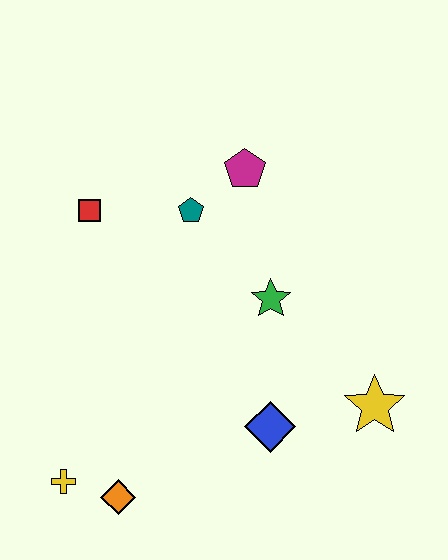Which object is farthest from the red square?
The yellow star is farthest from the red square.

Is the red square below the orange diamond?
No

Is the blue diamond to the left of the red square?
No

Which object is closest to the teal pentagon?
The magenta pentagon is closest to the teal pentagon.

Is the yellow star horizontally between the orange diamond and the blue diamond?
No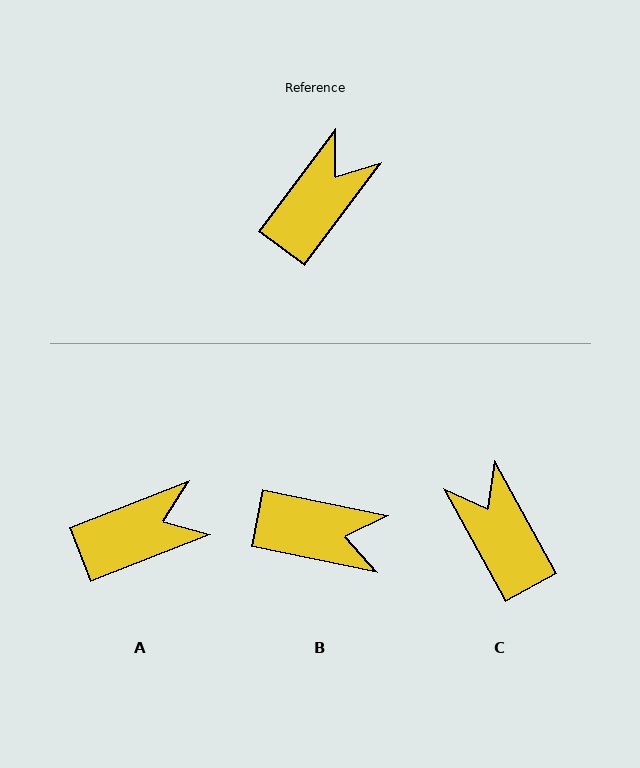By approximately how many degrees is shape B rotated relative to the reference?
Approximately 65 degrees clockwise.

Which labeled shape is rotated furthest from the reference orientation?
C, about 65 degrees away.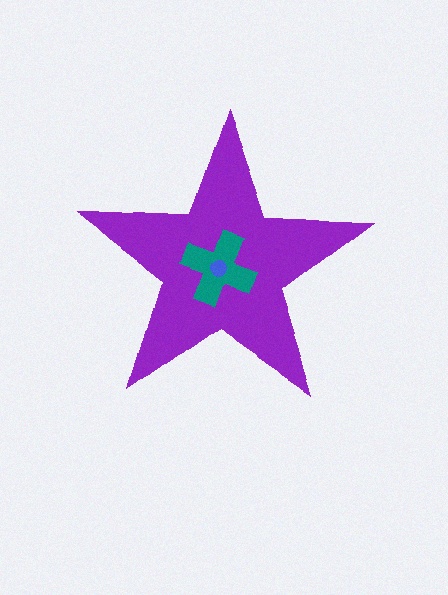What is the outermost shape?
The purple star.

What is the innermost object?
The blue circle.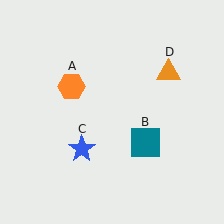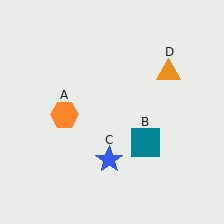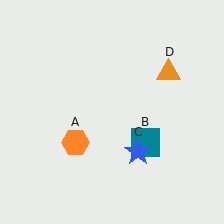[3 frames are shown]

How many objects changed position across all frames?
2 objects changed position: orange hexagon (object A), blue star (object C).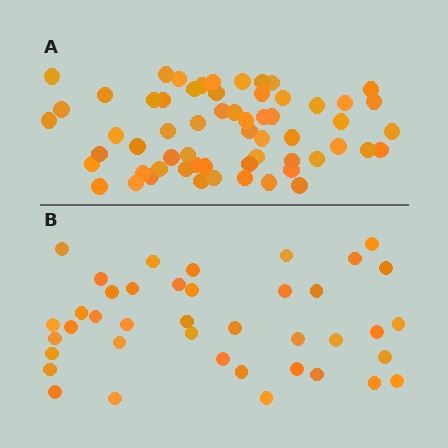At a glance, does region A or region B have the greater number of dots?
Region A (the top region) has more dots.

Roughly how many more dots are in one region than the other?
Region A has approximately 20 more dots than region B.